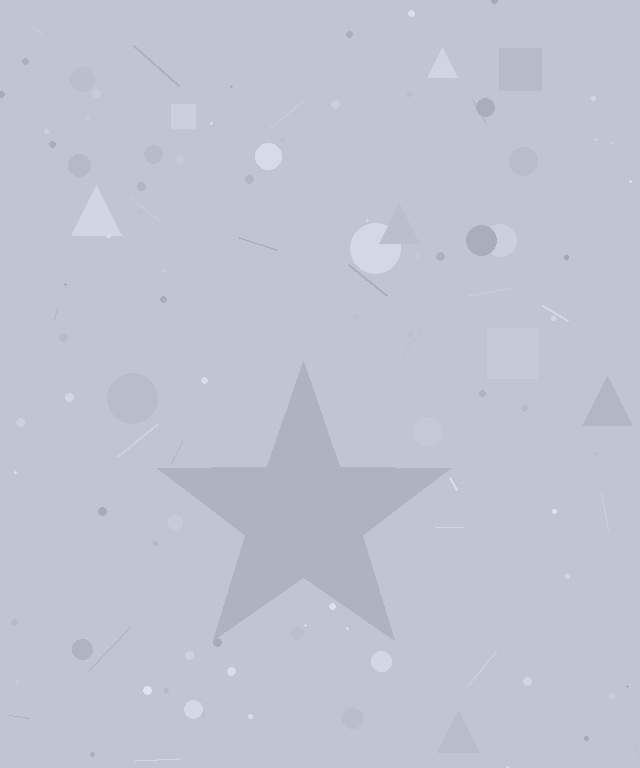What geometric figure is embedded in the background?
A star is embedded in the background.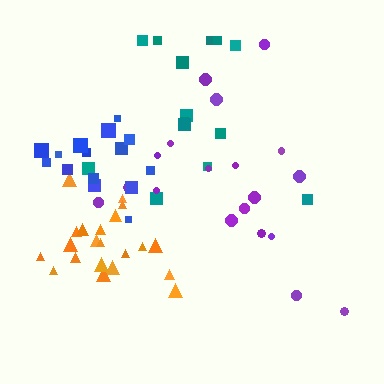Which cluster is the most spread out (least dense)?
Teal.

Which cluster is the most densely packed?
Blue.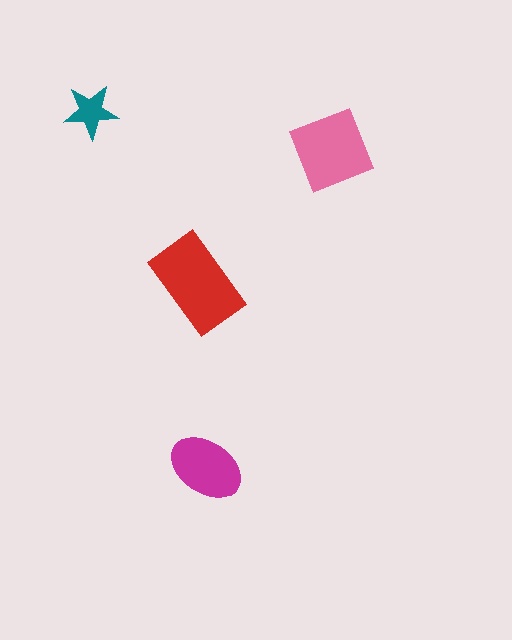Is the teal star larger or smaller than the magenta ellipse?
Smaller.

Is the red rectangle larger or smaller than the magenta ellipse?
Larger.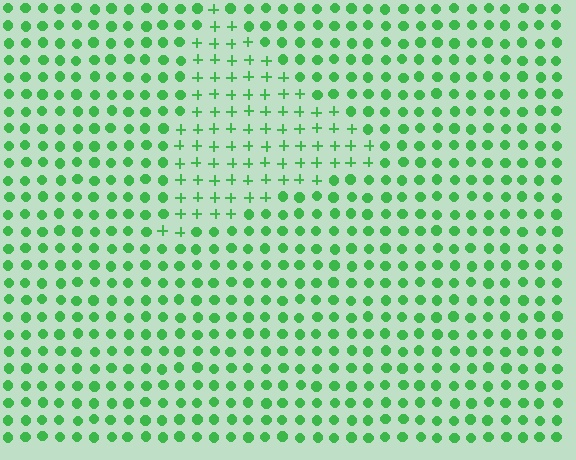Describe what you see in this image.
The image is filled with small green elements arranged in a uniform grid. A triangle-shaped region contains plus signs, while the surrounding area contains circles. The boundary is defined purely by the change in element shape.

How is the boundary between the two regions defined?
The boundary is defined by a change in element shape: plus signs inside vs. circles outside. All elements share the same color and spacing.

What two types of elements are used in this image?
The image uses plus signs inside the triangle region and circles outside it.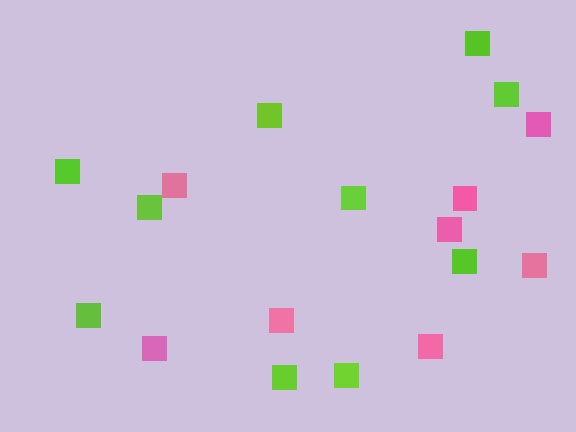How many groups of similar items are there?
There are 2 groups: one group of lime squares (10) and one group of pink squares (8).